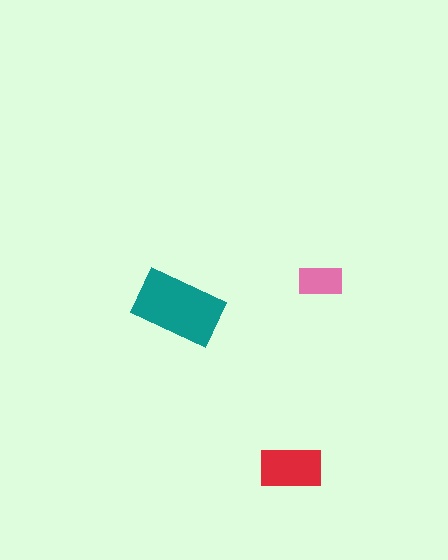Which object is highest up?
The pink rectangle is topmost.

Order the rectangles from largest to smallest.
the teal one, the red one, the pink one.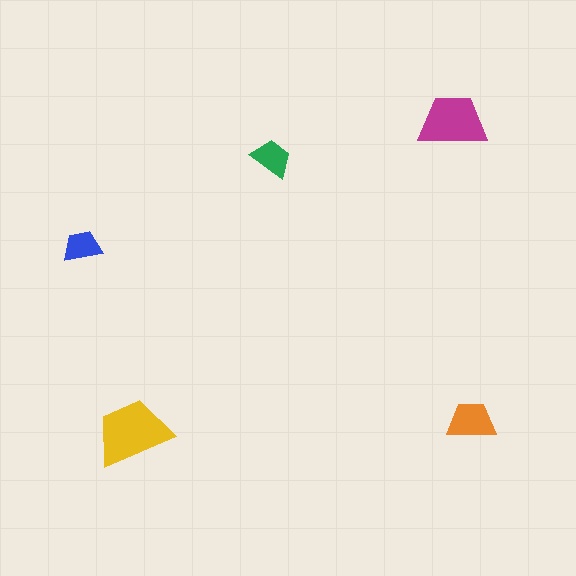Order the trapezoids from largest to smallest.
the yellow one, the magenta one, the orange one, the green one, the blue one.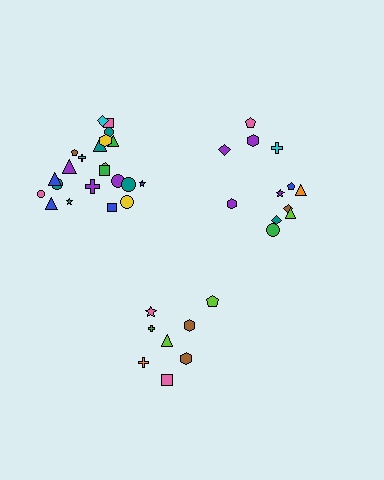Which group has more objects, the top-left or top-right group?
The top-left group.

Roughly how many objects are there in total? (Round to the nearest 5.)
Roughly 40 objects in total.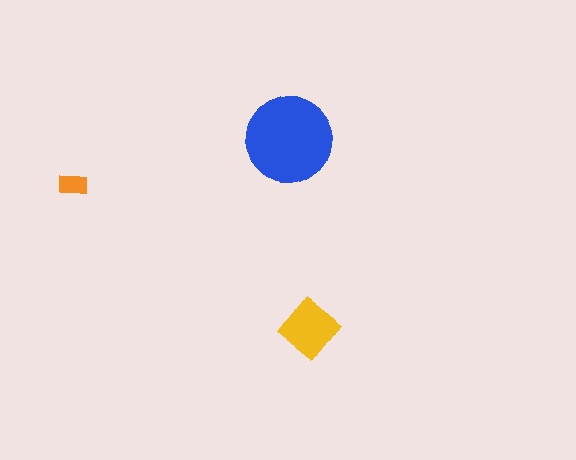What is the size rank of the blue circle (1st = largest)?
1st.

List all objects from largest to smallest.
The blue circle, the yellow diamond, the orange rectangle.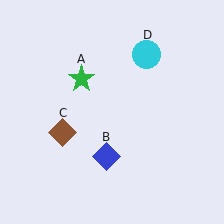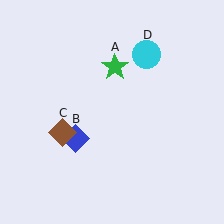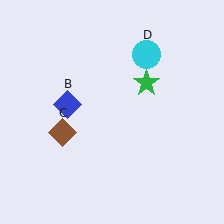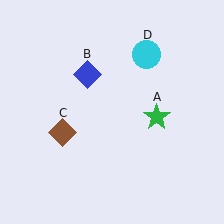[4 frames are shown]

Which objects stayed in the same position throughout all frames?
Brown diamond (object C) and cyan circle (object D) remained stationary.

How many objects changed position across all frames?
2 objects changed position: green star (object A), blue diamond (object B).